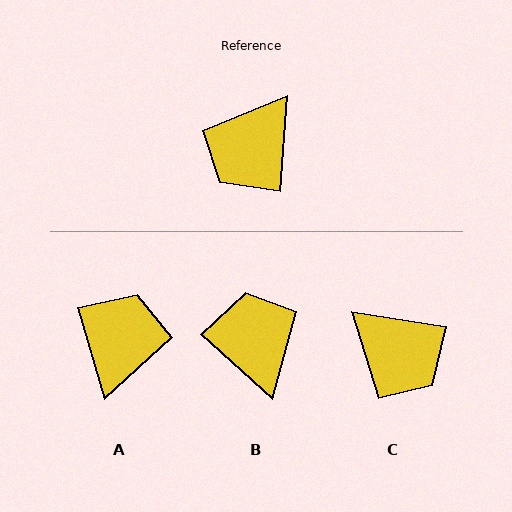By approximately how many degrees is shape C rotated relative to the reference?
Approximately 86 degrees counter-clockwise.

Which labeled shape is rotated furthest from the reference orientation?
A, about 160 degrees away.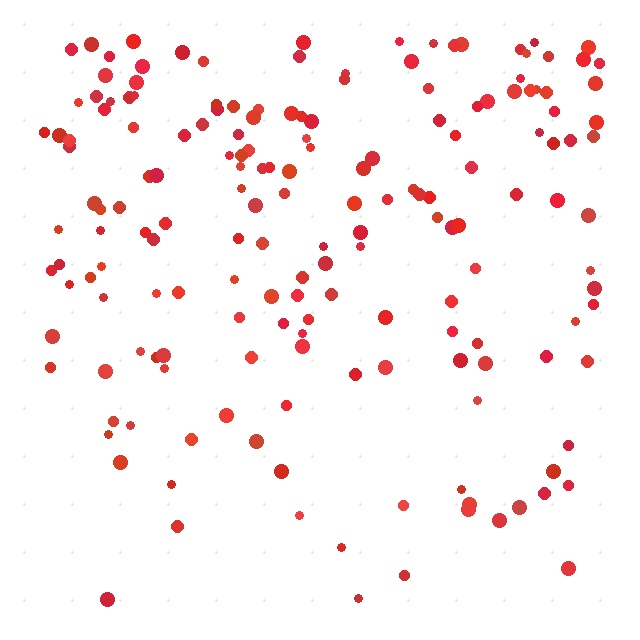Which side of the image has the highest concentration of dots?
The top.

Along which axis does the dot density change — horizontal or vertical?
Vertical.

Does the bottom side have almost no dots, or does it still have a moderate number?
Still a moderate number, just noticeably fewer than the top.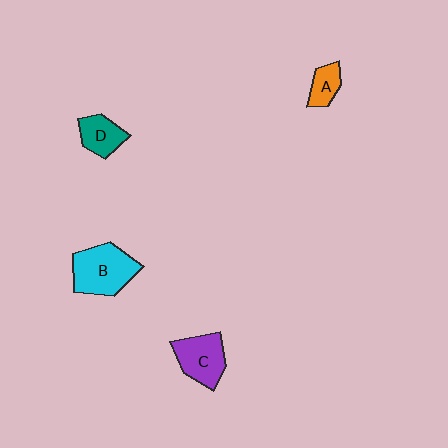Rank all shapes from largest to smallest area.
From largest to smallest: B (cyan), C (purple), D (teal), A (orange).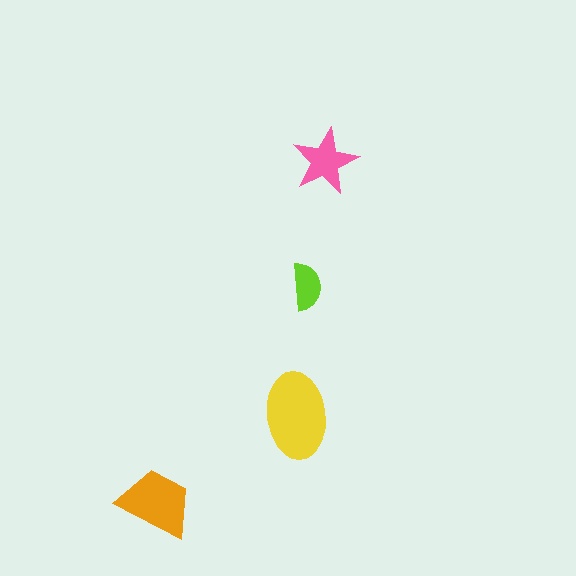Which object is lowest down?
The orange trapezoid is bottommost.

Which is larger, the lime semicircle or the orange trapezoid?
The orange trapezoid.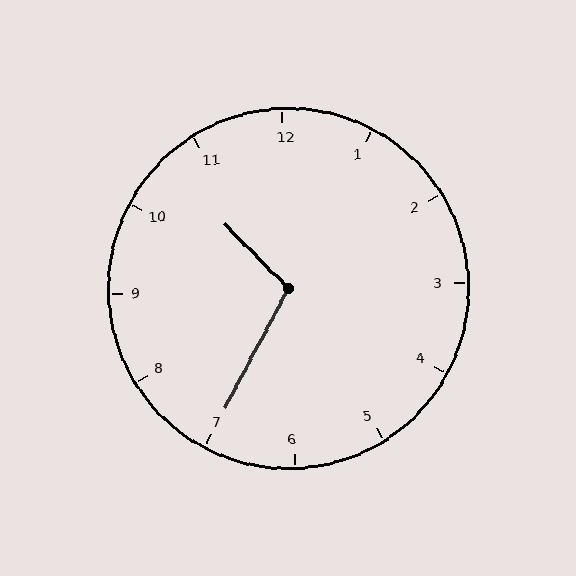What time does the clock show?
10:35.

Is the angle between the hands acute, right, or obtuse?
It is obtuse.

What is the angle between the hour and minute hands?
Approximately 108 degrees.